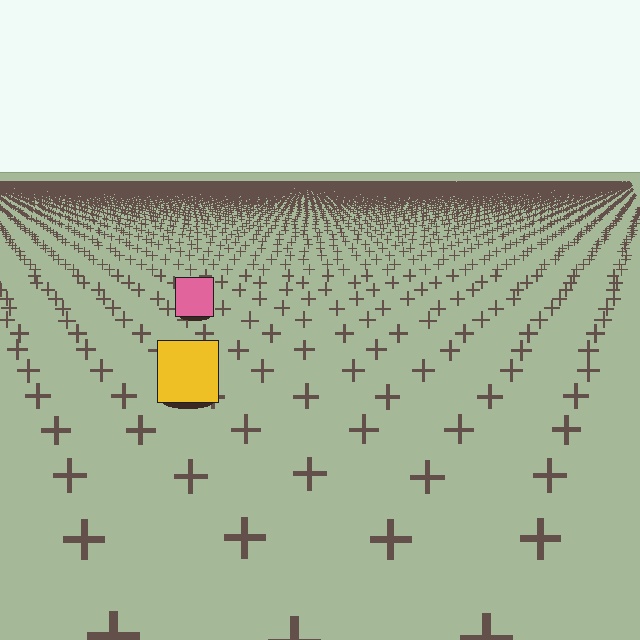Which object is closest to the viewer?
The yellow square is closest. The texture marks near it are larger and more spread out.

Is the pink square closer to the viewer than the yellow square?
No. The yellow square is closer — you can tell from the texture gradient: the ground texture is coarser near it.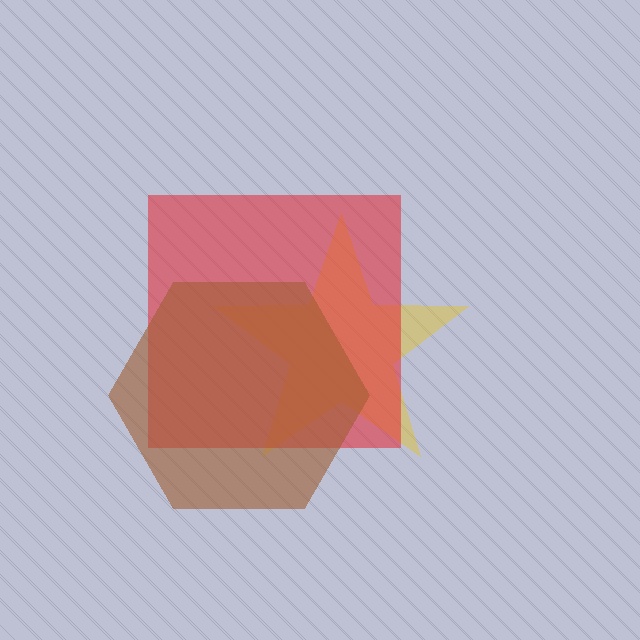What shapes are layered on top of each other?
The layered shapes are: a yellow star, a red square, a brown hexagon.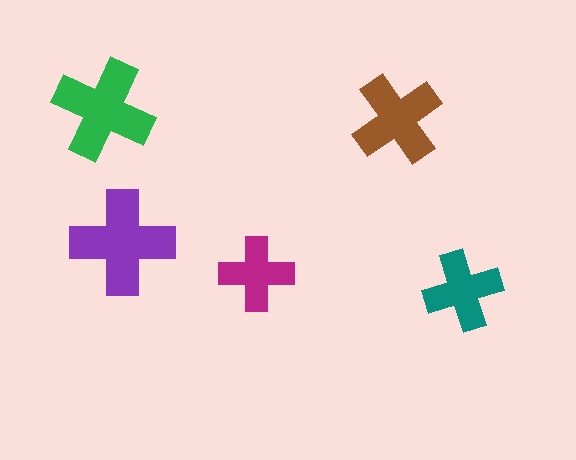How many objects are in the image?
There are 5 objects in the image.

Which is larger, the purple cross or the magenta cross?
The purple one.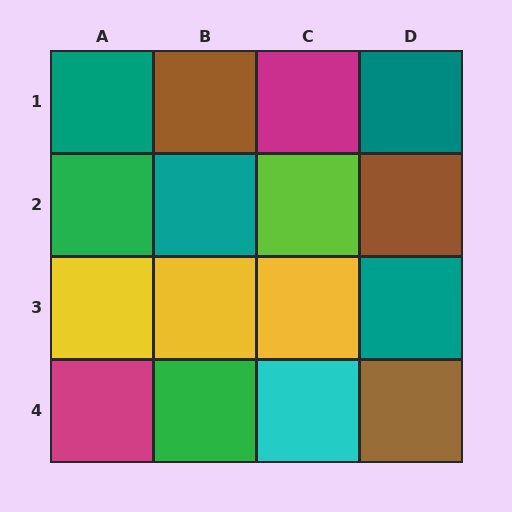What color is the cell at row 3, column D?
Teal.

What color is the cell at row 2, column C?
Lime.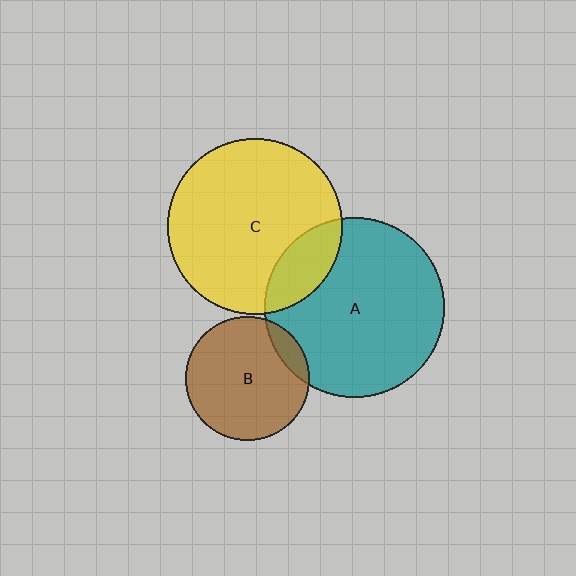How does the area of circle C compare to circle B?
Approximately 2.0 times.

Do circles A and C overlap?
Yes.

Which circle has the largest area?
Circle A (teal).